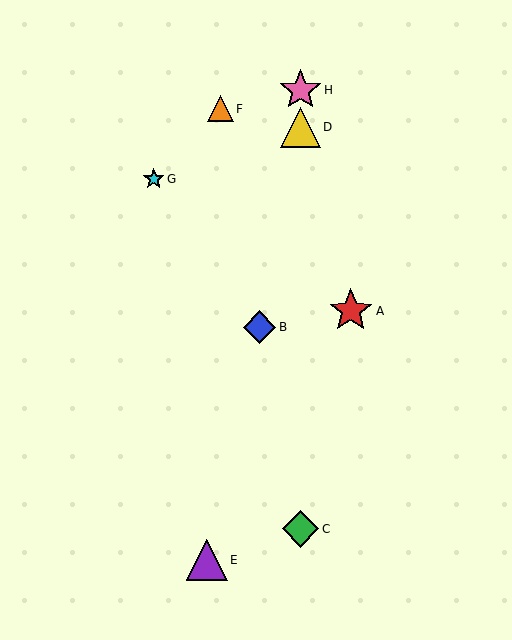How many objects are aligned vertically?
3 objects (C, D, H) are aligned vertically.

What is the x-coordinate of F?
Object F is at x≈220.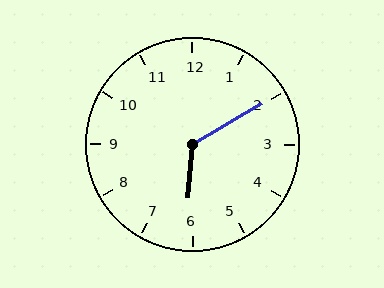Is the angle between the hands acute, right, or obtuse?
It is obtuse.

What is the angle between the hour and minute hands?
Approximately 125 degrees.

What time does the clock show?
6:10.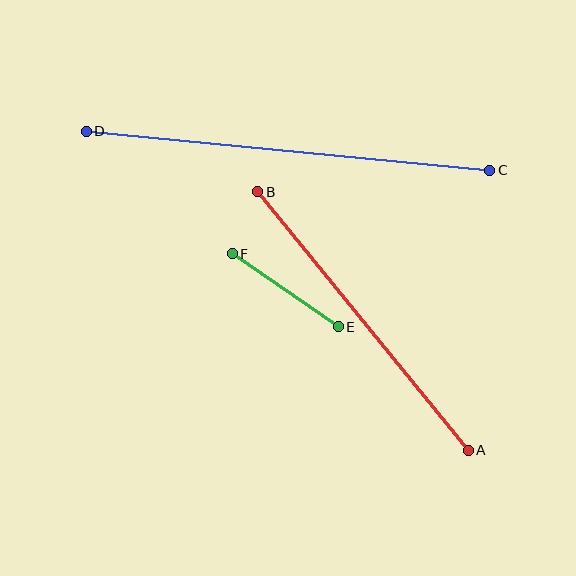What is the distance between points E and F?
The distance is approximately 129 pixels.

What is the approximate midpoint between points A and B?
The midpoint is at approximately (363, 321) pixels.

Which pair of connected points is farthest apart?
Points C and D are farthest apart.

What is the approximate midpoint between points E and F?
The midpoint is at approximately (285, 290) pixels.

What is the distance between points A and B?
The distance is approximately 333 pixels.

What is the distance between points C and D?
The distance is approximately 405 pixels.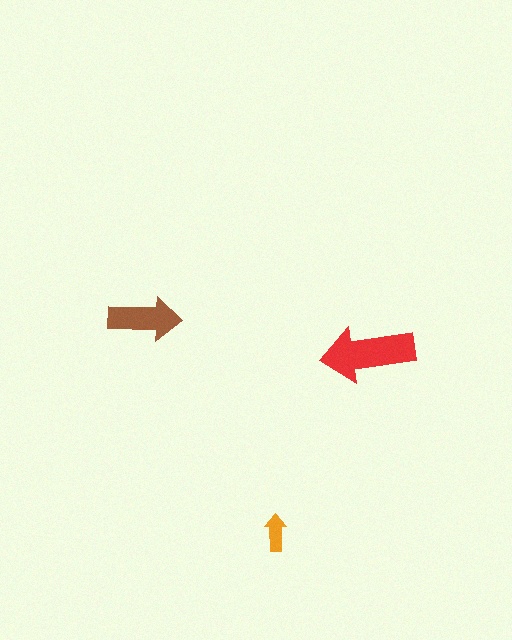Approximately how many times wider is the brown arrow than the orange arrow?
About 2 times wider.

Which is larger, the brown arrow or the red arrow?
The red one.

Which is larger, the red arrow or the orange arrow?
The red one.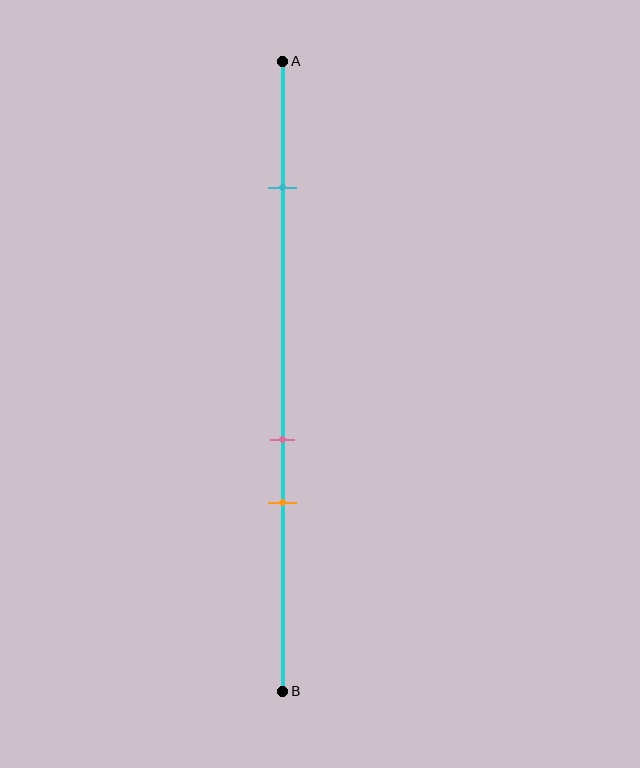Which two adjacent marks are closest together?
The pink and orange marks are the closest adjacent pair.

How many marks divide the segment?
There are 3 marks dividing the segment.